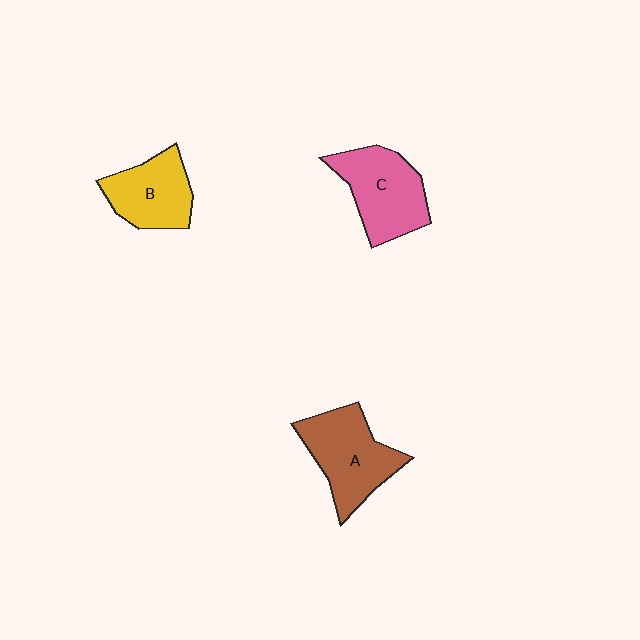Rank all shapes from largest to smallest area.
From largest to smallest: A (brown), C (pink), B (yellow).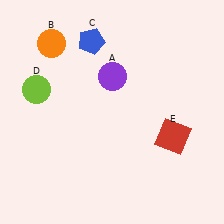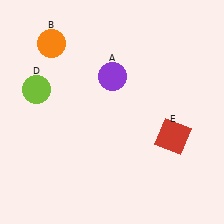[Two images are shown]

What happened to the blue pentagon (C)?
The blue pentagon (C) was removed in Image 2. It was in the top-left area of Image 1.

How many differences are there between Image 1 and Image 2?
There is 1 difference between the two images.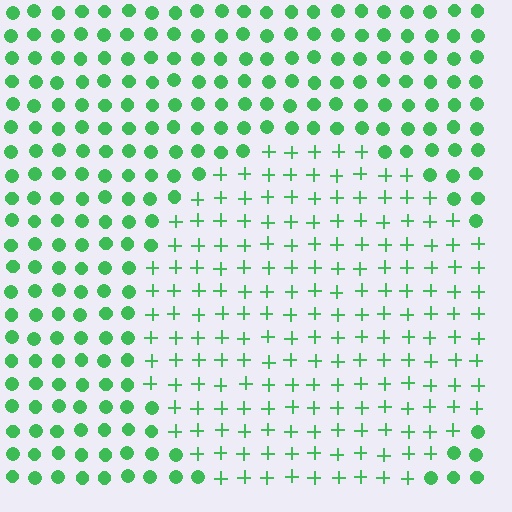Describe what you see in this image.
The image is filled with small green elements arranged in a uniform grid. A circle-shaped region contains plus signs, while the surrounding area contains circles. The boundary is defined purely by the change in element shape.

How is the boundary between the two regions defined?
The boundary is defined by a change in element shape: plus signs inside vs. circles outside. All elements share the same color and spacing.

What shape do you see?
I see a circle.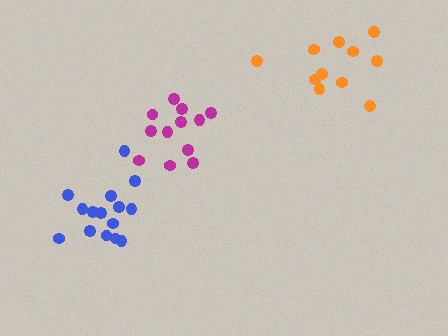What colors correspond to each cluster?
The clusters are colored: orange, blue, magenta.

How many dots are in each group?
Group 1: 11 dots, Group 2: 15 dots, Group 3: 12 dots (38 total).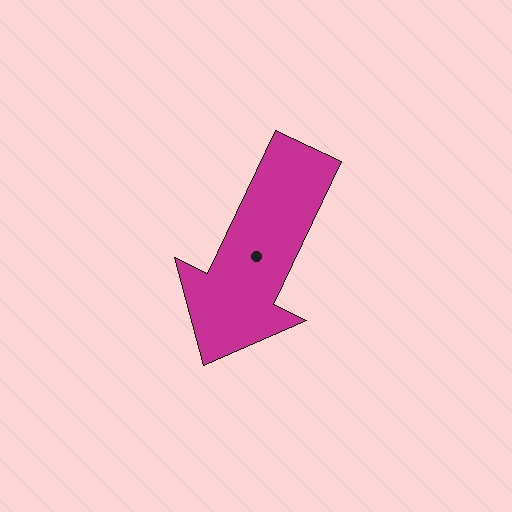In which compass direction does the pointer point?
Southwest.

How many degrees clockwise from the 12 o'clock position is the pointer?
Approximately 205 degrees.